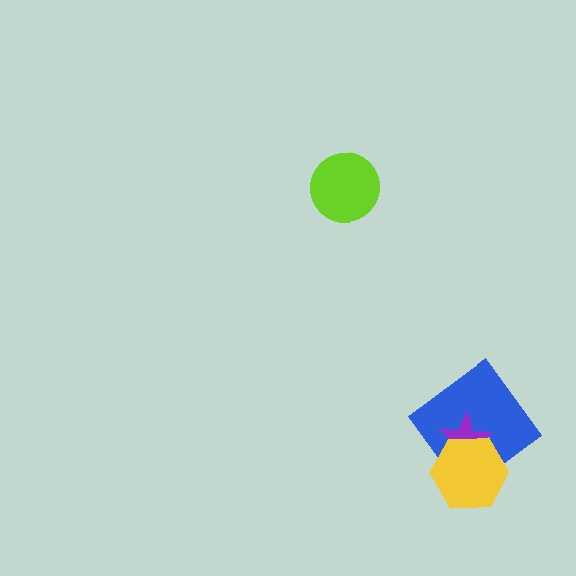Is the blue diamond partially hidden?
Yes, it is partially covered by another shape.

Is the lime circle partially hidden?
No, no other shape covers it.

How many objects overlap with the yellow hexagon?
2 objects overlap with the yellow hexagon.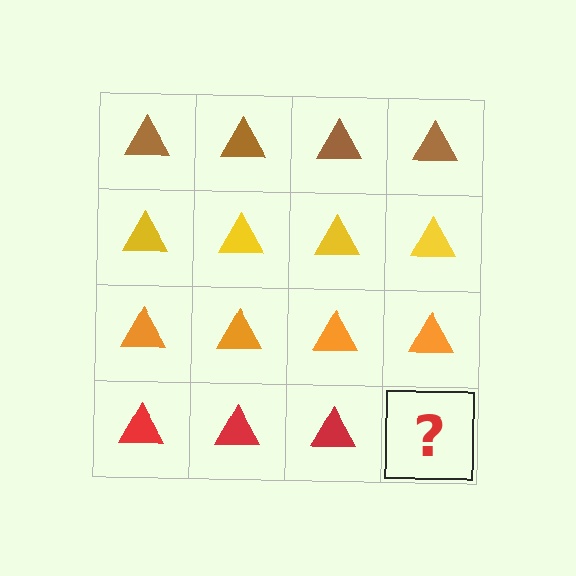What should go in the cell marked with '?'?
The missing cell should contain a red triangle.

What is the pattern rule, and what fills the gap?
The rule is that each row has a consistent color. The gap should be filled with a red triangle.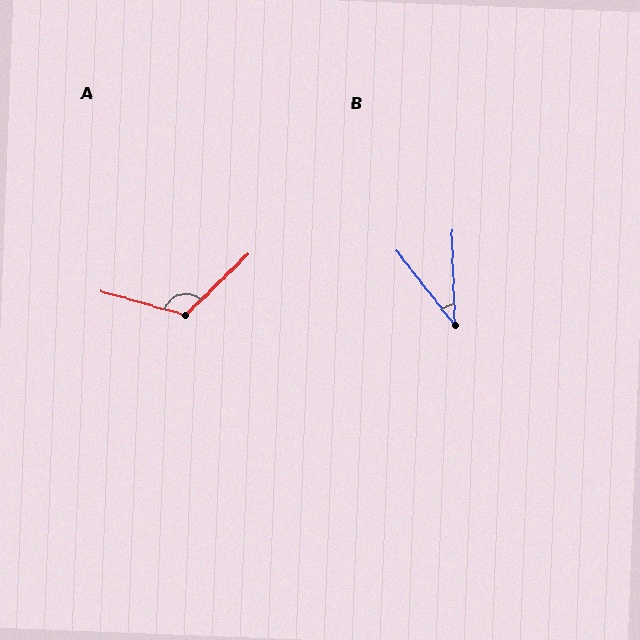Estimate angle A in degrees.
Approximately 120 degrees.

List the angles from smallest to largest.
B (37°), A (120°).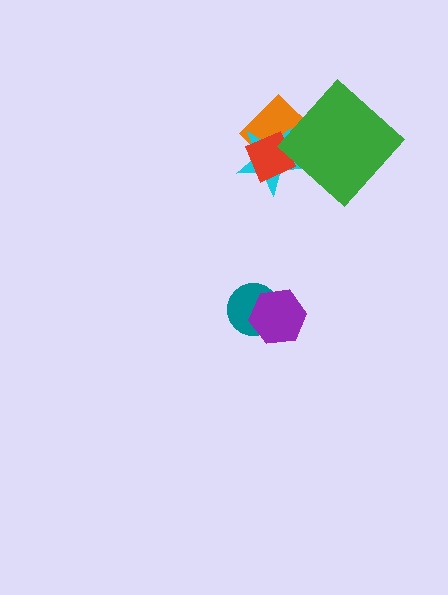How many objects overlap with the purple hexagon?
1 object overlaps with the purple hexagon.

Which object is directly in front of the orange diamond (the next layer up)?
The cyan star is directly in front of the orange diamond.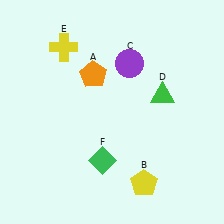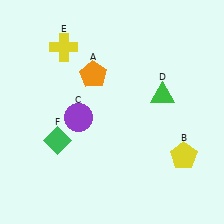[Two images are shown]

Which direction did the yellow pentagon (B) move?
The yellow pentagon (B) moved right.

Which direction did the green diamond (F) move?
The green diamond (F) moved left.